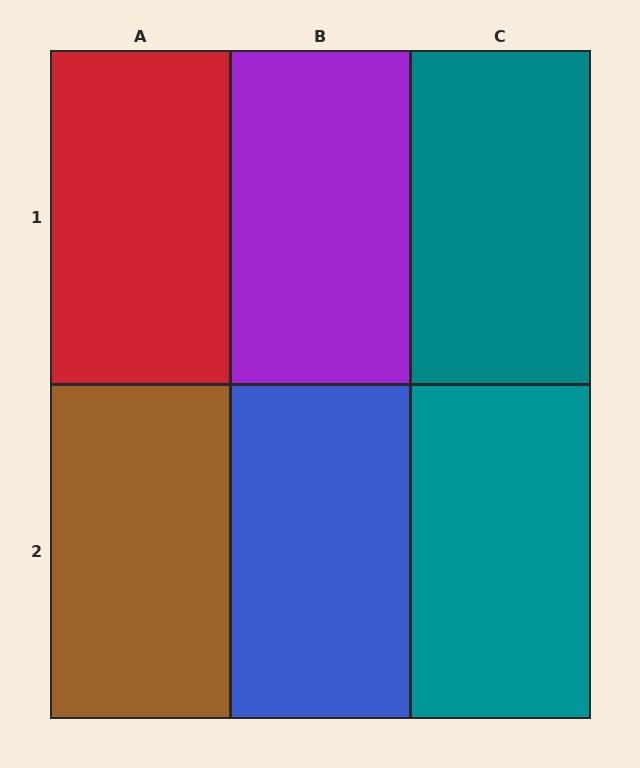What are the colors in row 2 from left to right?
Brown, blue, teal.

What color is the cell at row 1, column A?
Red.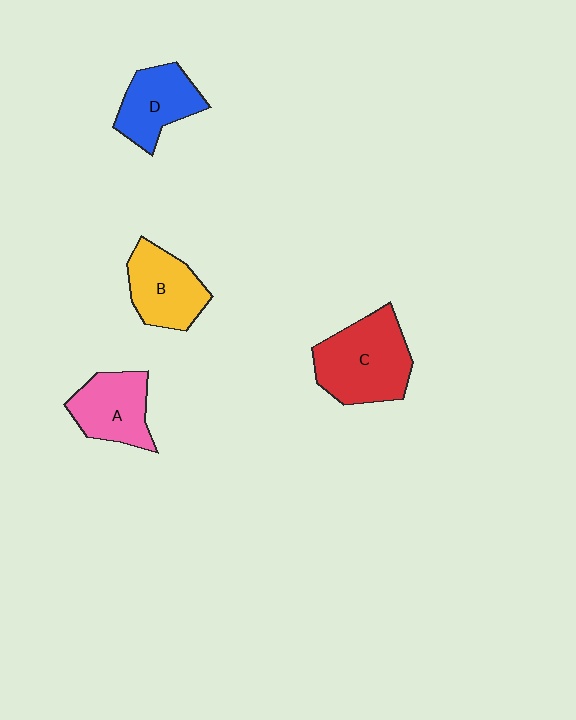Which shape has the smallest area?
Shape D (blue).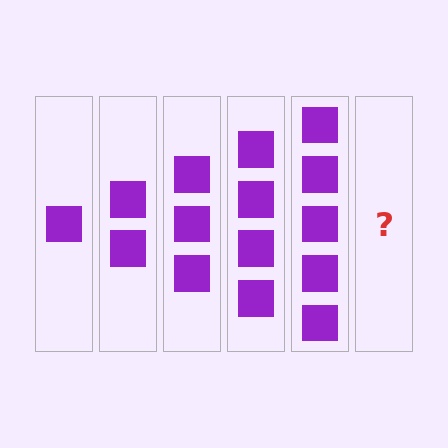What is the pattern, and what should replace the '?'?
The pattern is that each step adds one more square. The '?' should be 6 squares.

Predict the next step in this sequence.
The next step is 6 squares.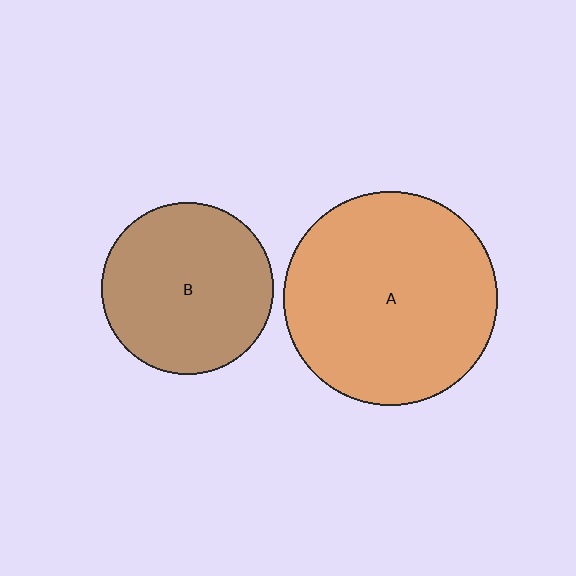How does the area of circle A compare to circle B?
Approximately 1.6 times.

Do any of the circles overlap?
No, none of the circles overlap.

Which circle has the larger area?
Circle A (orange).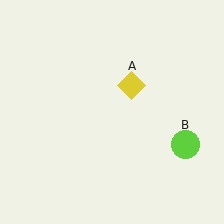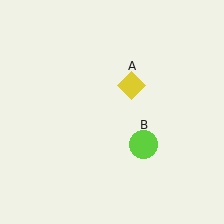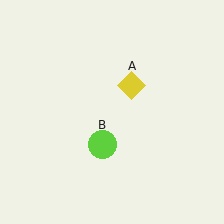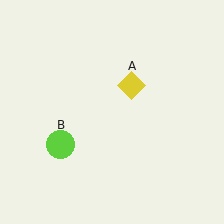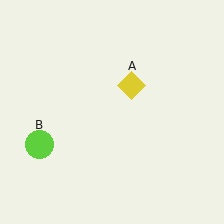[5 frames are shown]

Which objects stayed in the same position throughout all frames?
Yellow diamond (object A) remained stationary.